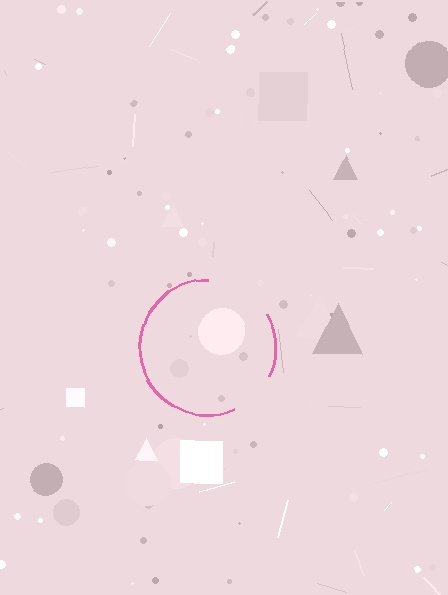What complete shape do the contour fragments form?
The contour fragments form a circle.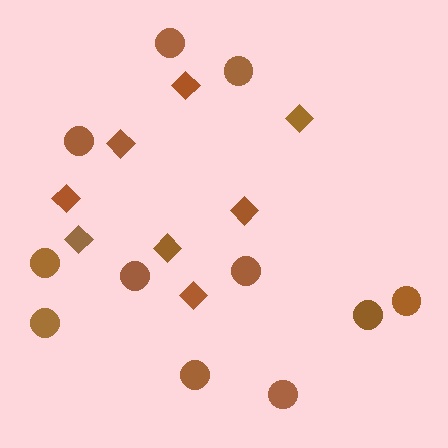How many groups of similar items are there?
There are 2 groups: one group of diamonds (8) and one group of circles (11).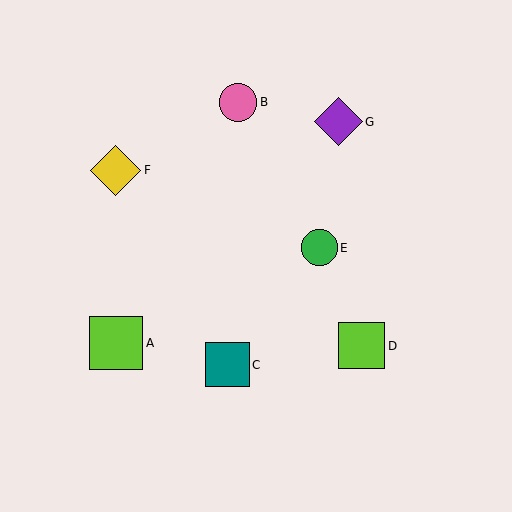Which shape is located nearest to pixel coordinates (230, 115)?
The pink circle (labeled B) at (238, 102) is nearest to that location.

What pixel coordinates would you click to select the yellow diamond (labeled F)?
Click at (116, 170) to select the yellow diamond F.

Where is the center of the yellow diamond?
The center of the yellow diamond is at (116, 170).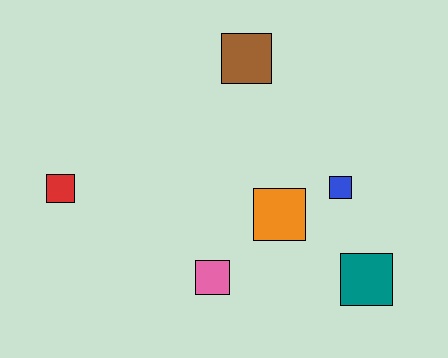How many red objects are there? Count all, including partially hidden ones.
There is 1 red object.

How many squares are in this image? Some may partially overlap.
There are 6 squares.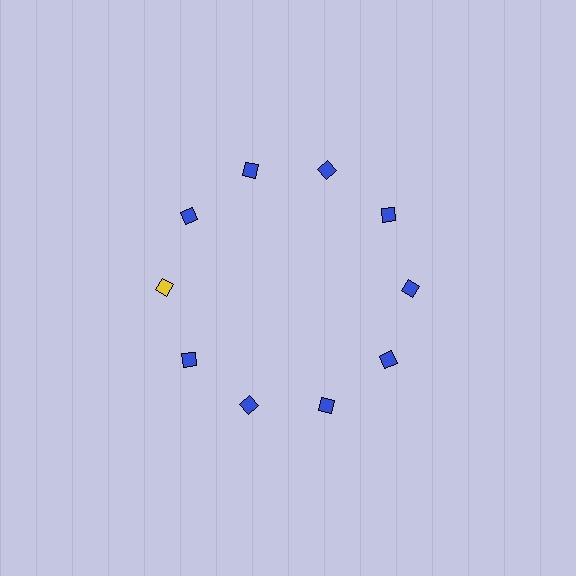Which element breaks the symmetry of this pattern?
The yellow diamond at roughly the 9 o'clock position breaks the symmetry. All other shapes are blue diamonds.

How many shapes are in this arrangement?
There are 10 shapes arranged in a ring pattern.